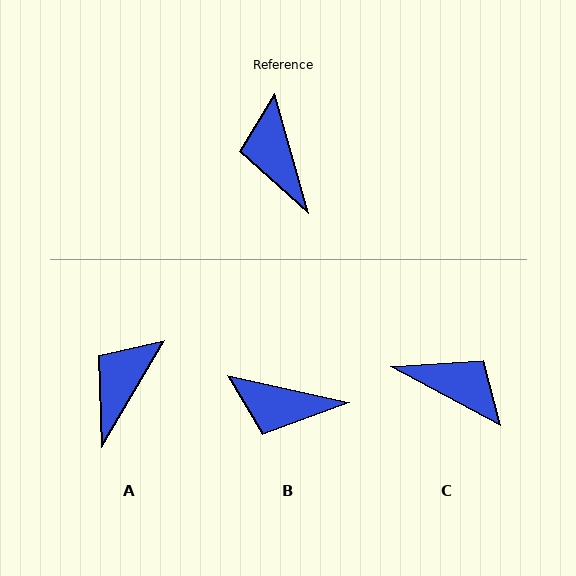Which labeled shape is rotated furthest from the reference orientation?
C, about 134 degrees away.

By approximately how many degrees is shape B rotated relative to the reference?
Approximately 62 degrees counter-clockwise.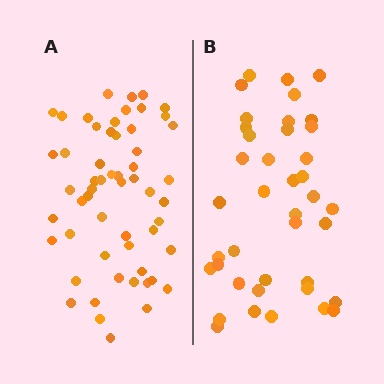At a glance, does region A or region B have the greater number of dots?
Region A (the left region) has more dots.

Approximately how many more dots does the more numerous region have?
Region A has approximately 15 more dots than region B.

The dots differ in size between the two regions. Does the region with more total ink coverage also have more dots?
No. Region B has more total ink coverage because its dots are larger, but region A actually contains more individual dots. Total area can be misleading — the number of items is what matters here.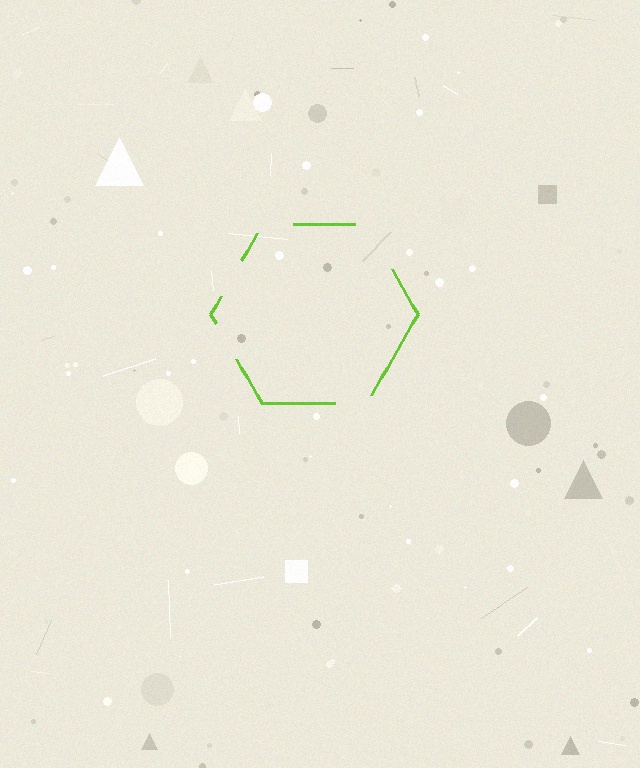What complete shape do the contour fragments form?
The contour fragments form a hexagon.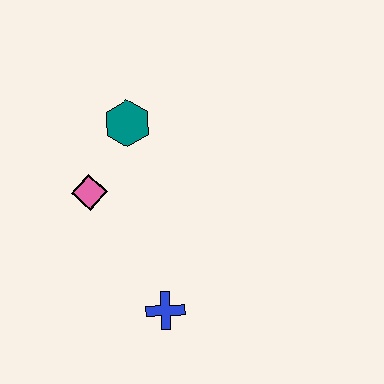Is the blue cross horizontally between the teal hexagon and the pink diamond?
No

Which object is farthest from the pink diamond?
The blue cross is farthest from the pink diamond.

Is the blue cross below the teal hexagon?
Yes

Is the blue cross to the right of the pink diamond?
Yes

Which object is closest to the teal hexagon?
The pink diamond is closest to the teal hexagon.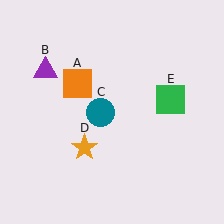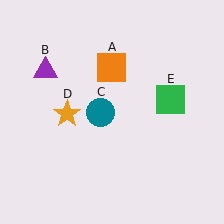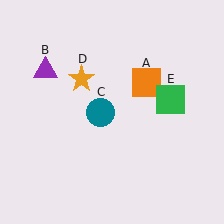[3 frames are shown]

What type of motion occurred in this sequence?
The orange square (object A), orange star (object D) rotated clockwise around the center of the scene.